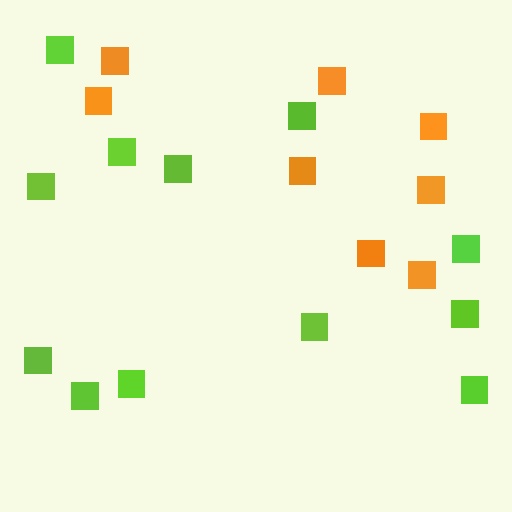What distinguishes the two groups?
There are 2 groups: one group of lime squares (12) and one group of orange squares (8).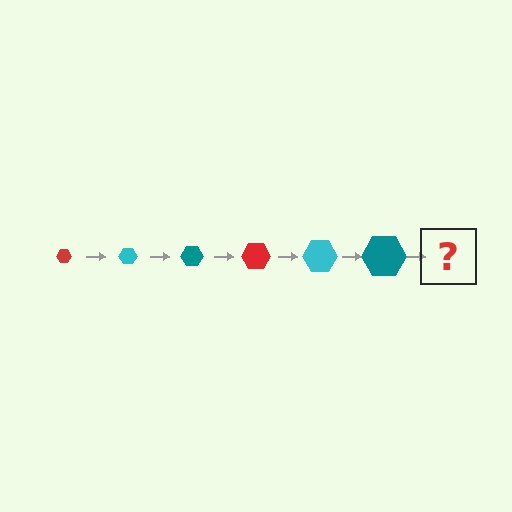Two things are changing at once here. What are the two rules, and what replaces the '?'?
The two rules are that the hexagon grows larger each step and the color cycles through red, cyan, and teal. The '?' should be a red hexagon, larger than the previous one.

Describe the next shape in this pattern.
It should be a red hexagon, larger than the previous one.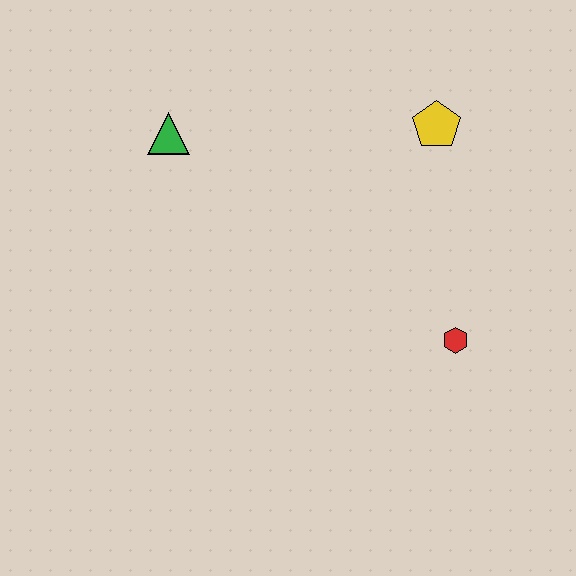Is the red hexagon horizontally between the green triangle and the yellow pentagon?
No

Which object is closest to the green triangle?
The yellow pentagon is closest to the green triangle.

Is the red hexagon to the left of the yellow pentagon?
No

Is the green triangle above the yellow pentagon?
No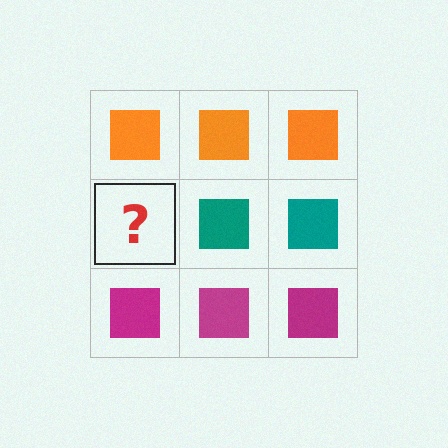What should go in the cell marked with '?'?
The missing cell should contain a teal square.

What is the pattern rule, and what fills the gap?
The rule is that each row has a consistent color. The gap should be filled with a teal square.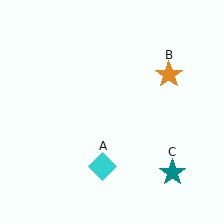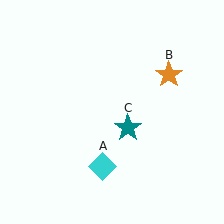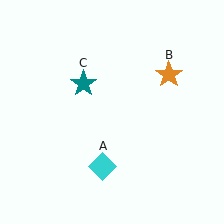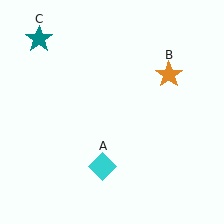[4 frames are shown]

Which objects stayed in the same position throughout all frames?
Cyan diamond (object A) and orange star (object B) remained stationary.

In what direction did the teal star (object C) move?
The teal star (object C) moved up and to the left.